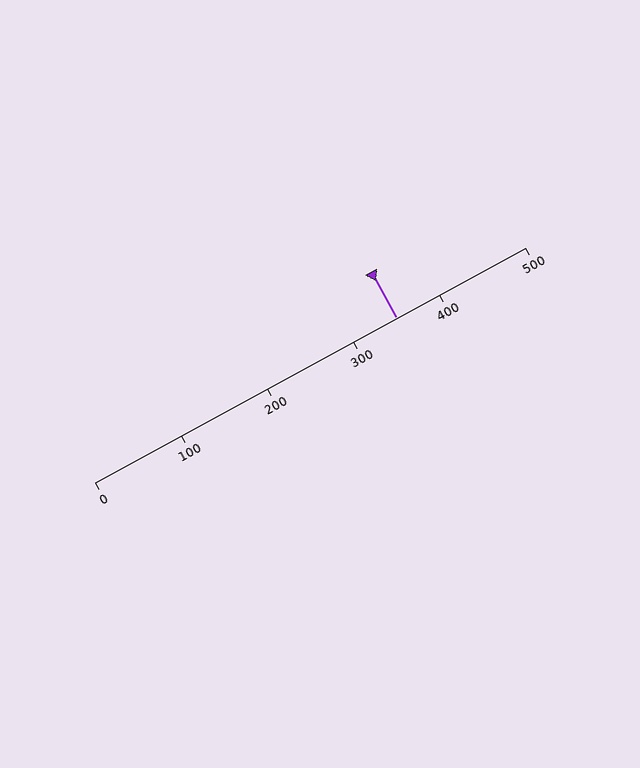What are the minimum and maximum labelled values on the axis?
The axis runs from 0 to 500.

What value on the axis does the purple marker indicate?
The marker indicates approximately 350.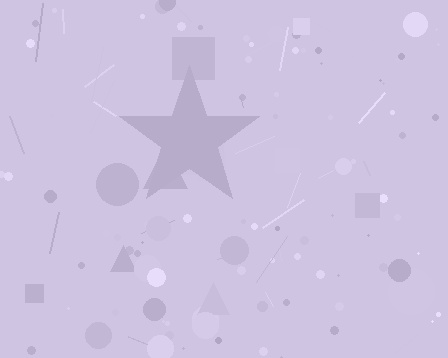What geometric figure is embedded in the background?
A star is embedded in the background.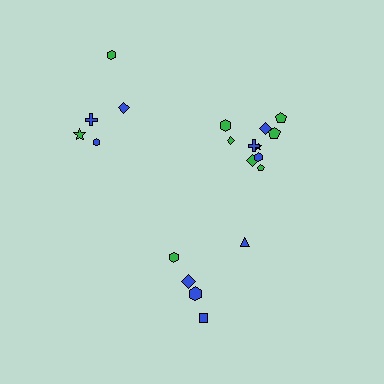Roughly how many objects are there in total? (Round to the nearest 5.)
Roughly 20 objects in total.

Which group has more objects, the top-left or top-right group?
The top-right group.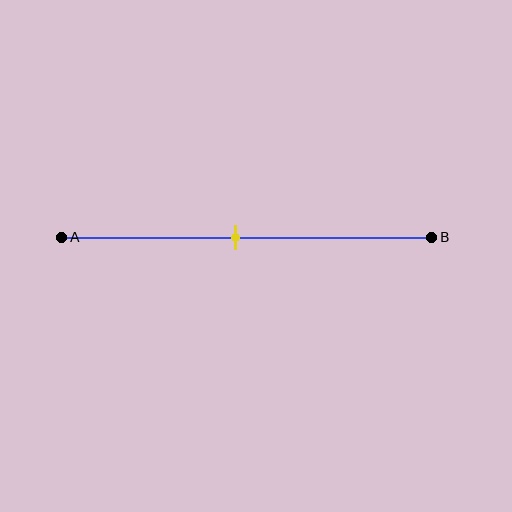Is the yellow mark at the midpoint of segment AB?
Yes, the mark is approximately at the midpoint.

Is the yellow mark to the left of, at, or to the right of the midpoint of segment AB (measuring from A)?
The yellow mark is approximately at the midpoint of segment AB.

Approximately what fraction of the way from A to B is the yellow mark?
The yellow mark is approximately 45% of the way from A to B.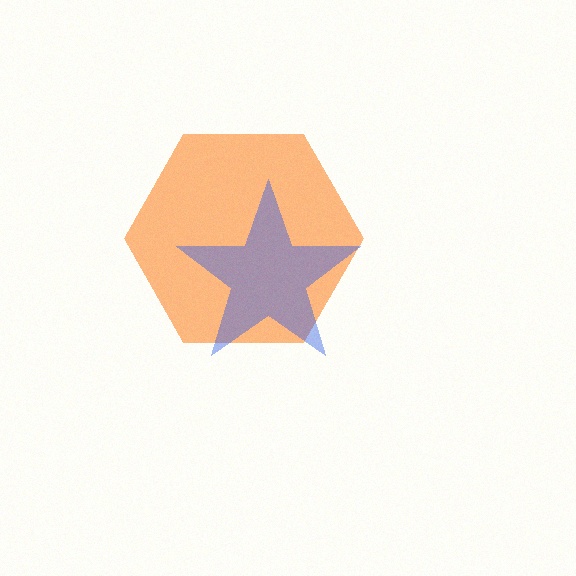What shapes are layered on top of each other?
The layered shapes are: an orange hexagon, a blue star.